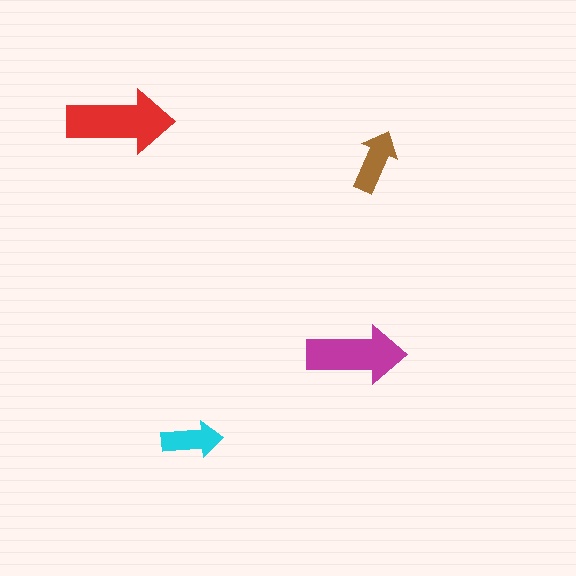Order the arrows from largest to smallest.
the red one, the magenta one, the brown one, the cyan one.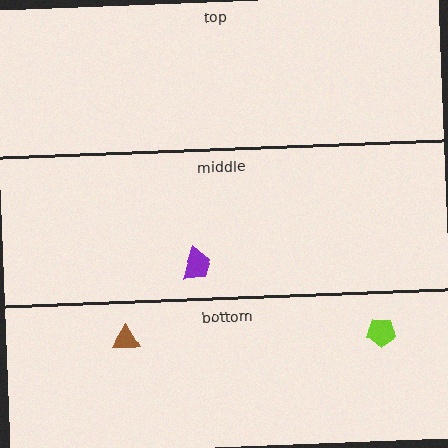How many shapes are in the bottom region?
2.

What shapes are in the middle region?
The purple trapezoid.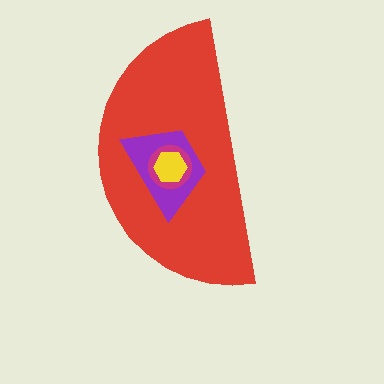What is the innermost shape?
The yellow hexagon.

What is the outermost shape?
The red semicircle.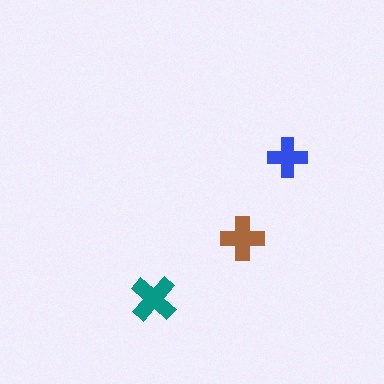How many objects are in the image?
There are 3 objects in the image.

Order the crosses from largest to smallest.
the teal one, the brown one, the blue one.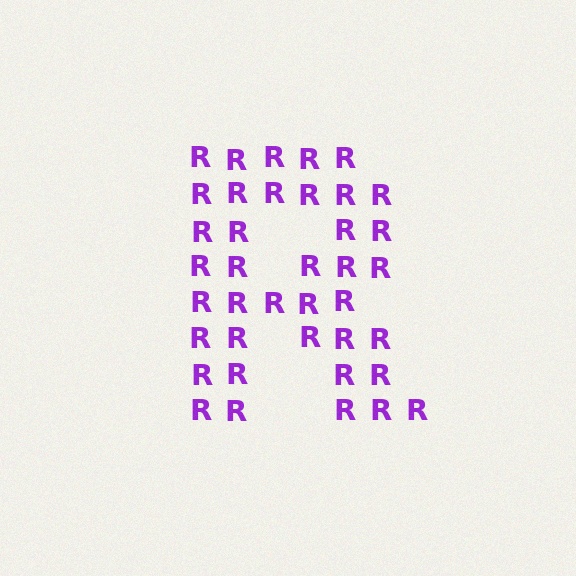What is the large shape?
The large shape is the letter R.